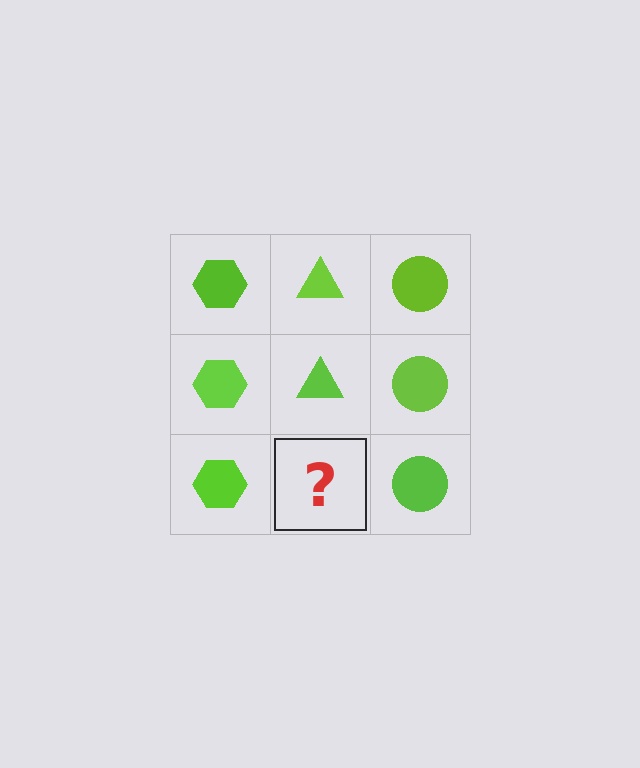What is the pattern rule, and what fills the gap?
The rule is that each column has a consistent shape. The gap should be filled with a lime triangle.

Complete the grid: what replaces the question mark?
The question mark should be replaced with a lime triangle.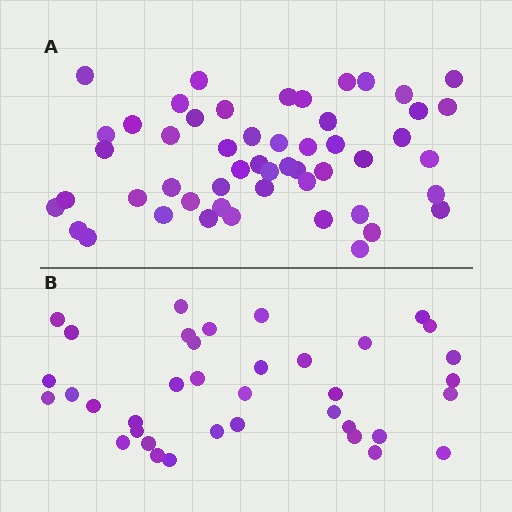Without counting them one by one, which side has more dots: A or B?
Region A (the top region) has more dots.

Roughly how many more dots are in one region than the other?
Region A has approximately 15 more dots than region B.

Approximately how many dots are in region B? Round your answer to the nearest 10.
About 40 dots. (The exact count is 37, which rounds to 40.)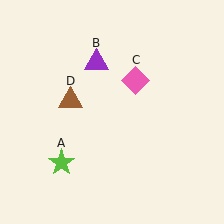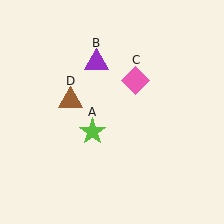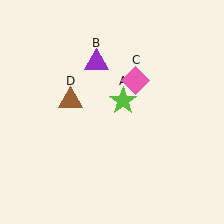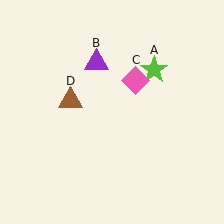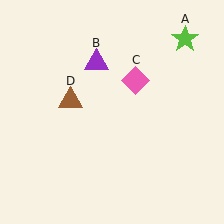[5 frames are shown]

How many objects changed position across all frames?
1 object changed position: lime star (object A).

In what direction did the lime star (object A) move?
The lime star (object A) moved up and to the right.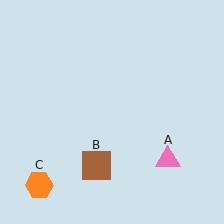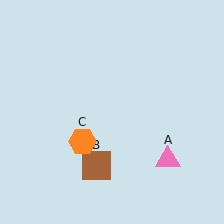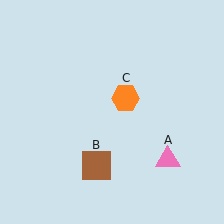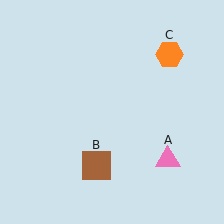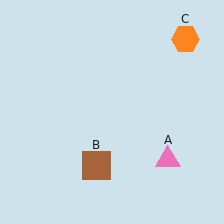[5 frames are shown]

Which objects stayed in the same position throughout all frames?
Pink triangle (object A) and brown square (object B) remained stationary.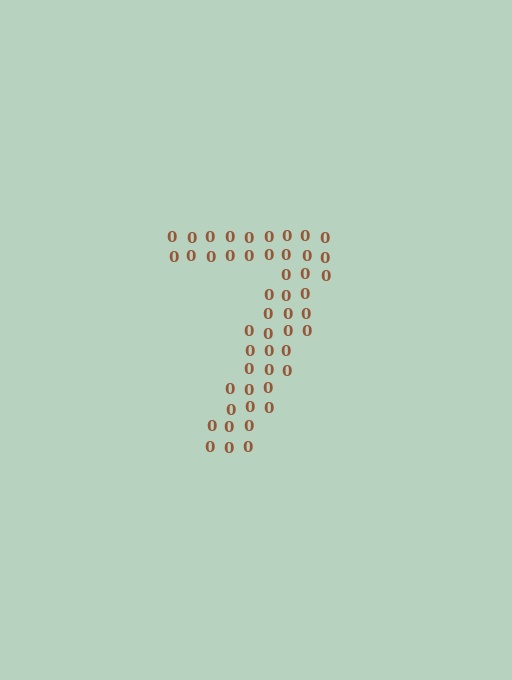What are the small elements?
The small elements are digit 0's.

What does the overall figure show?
The overall figure shows the digit 7.